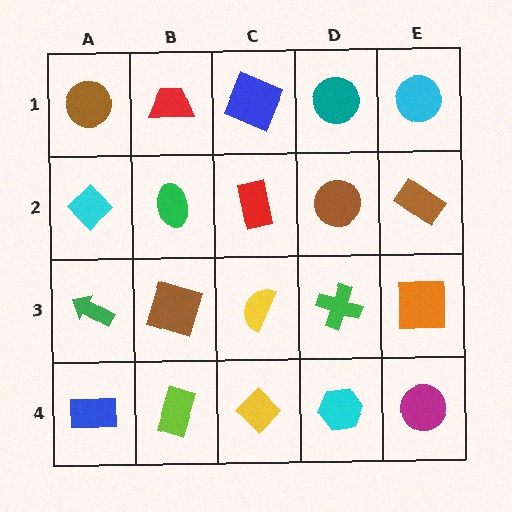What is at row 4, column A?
A blue rectangle.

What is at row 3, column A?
A green arrow.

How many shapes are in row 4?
5 shapes.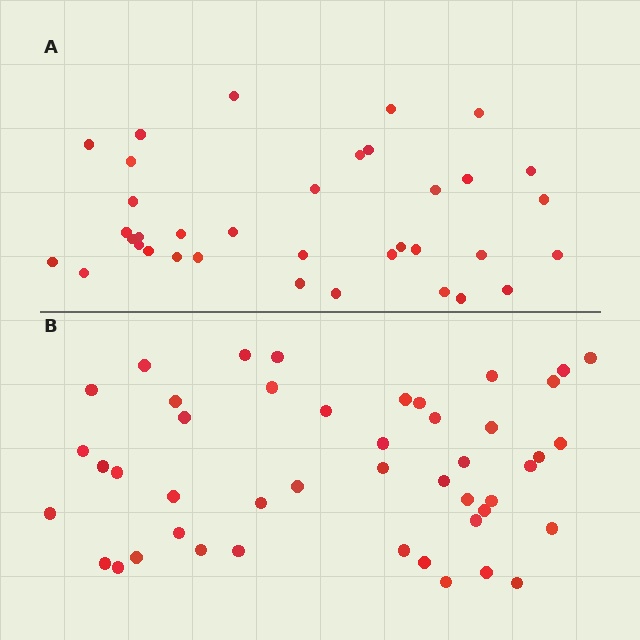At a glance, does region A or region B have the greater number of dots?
Region B (the bottom region) has more dots.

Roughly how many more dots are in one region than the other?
Region B has roughly 10 or so more dots than region A.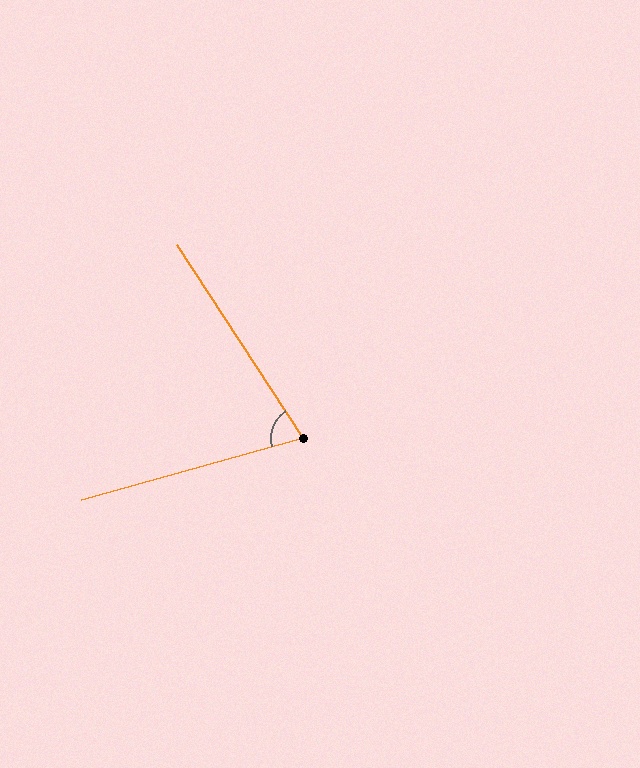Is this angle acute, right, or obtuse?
It is acute.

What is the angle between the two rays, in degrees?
Approximately 72 degrees.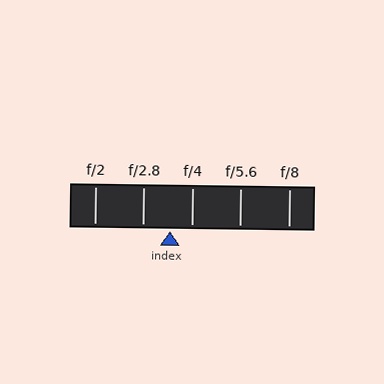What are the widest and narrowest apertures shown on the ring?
The widest aperture shown is f/2 and the narrowest is f/8.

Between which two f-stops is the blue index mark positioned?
The index mark is between f/2.8 and f/4.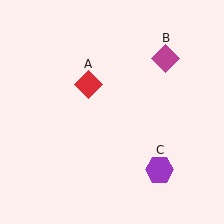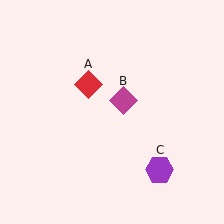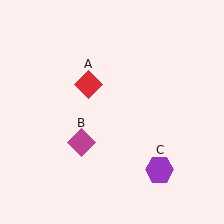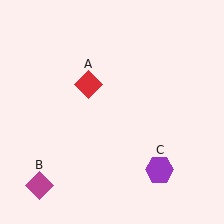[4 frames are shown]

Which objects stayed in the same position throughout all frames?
Red diamond (object A) and purple hexagon (object C) remained stationary.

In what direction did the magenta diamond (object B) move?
The magenta diamond (object B) moved down and to the left.